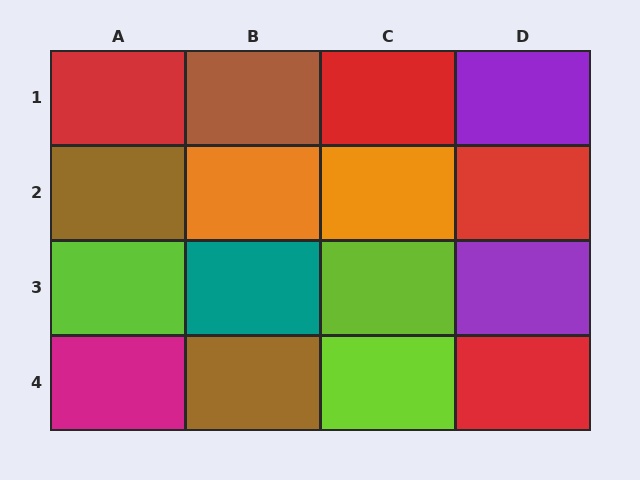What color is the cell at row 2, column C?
Orange.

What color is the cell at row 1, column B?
Brown.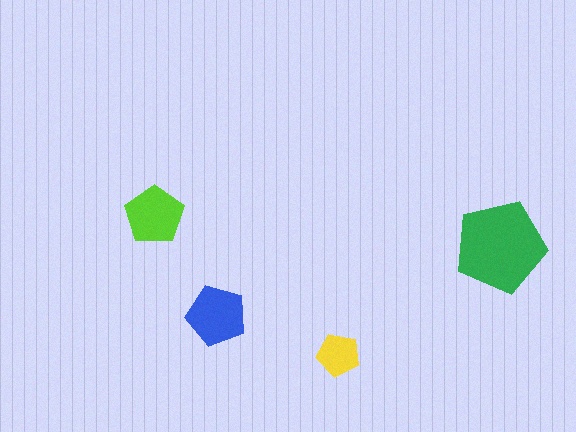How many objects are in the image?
There are 4 objects in the image.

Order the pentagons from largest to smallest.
the green one, the blue one, the lime one, the yellow one.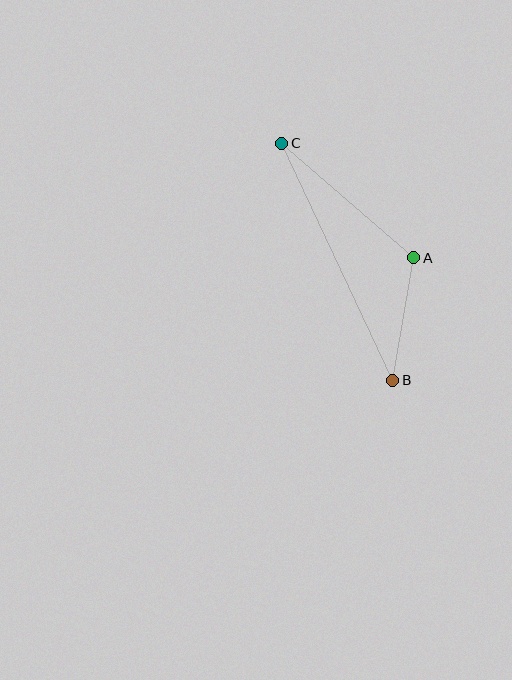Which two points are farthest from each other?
Points B and C are farthest from each other.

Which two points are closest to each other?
Points A and B are closest to each other.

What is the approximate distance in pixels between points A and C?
The distance between A and C is approximately 174 pixels.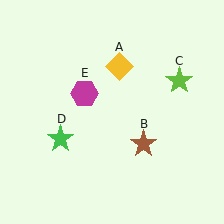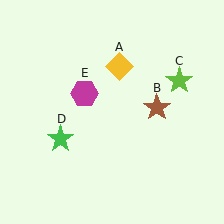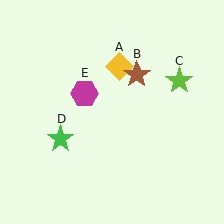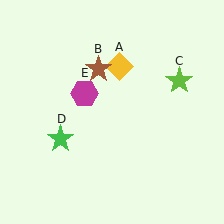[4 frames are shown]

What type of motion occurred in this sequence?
The brown star (object B) rotated counterclockwise around the center of the scene.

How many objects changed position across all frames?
1 object changed position: brown star (object B).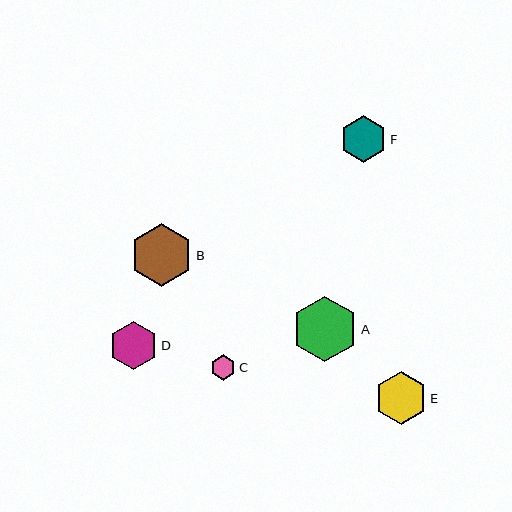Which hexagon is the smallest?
Hexagon C is the smallest with a size of approximately 25 pixels.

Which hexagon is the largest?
Hexagon A is the largest with a size of approximately 65 pixels.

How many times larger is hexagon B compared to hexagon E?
Hexagon B is approximately 1.2 times the size of hexagon E.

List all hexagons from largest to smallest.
From largest to smallest: A, B, E, D, F, C.